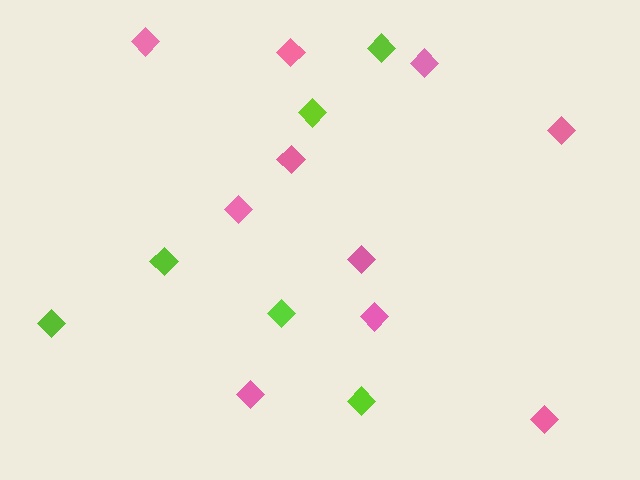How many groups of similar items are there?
There are 2 groups: one group of lime diamonds (6) and one group of pink diamonds (10).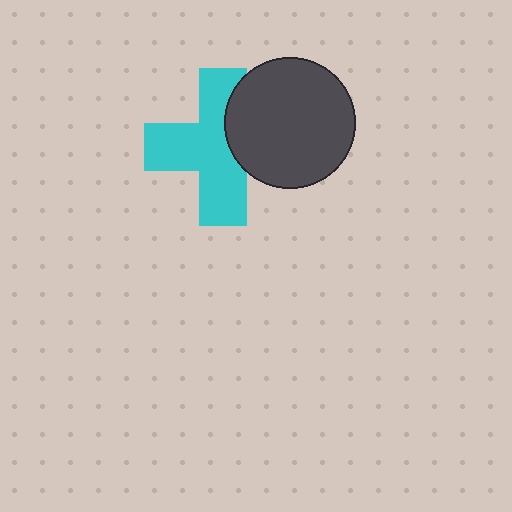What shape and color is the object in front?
The object in front is a dark gray circle.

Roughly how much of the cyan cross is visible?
Most of it is visible (roughly 67%).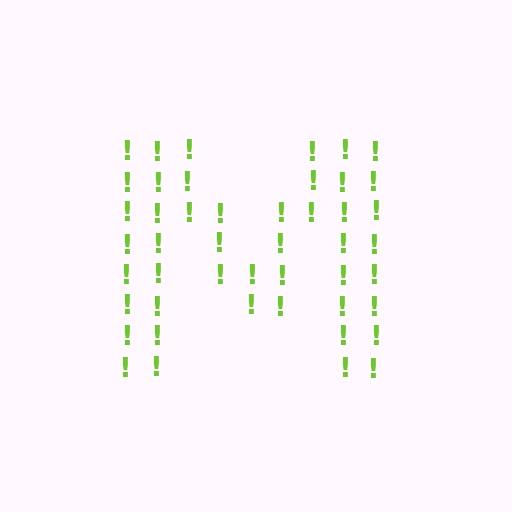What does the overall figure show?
The overall figure shows the letter M.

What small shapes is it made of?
It is made of small exclamation marks.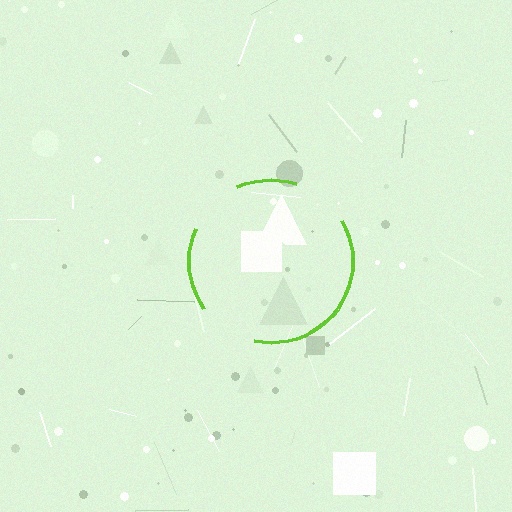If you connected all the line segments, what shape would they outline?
They would outline a circle.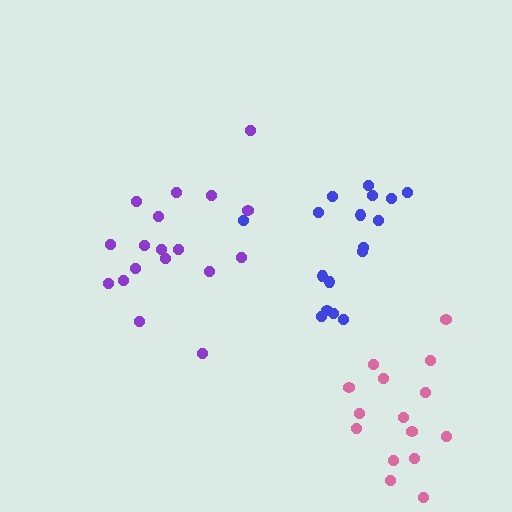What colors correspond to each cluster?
The clusters are colored: purple, pink, blue.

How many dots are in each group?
Group 1: 18 dots, Group 2: 15 dots, Group 3: 17 dots (50 total).